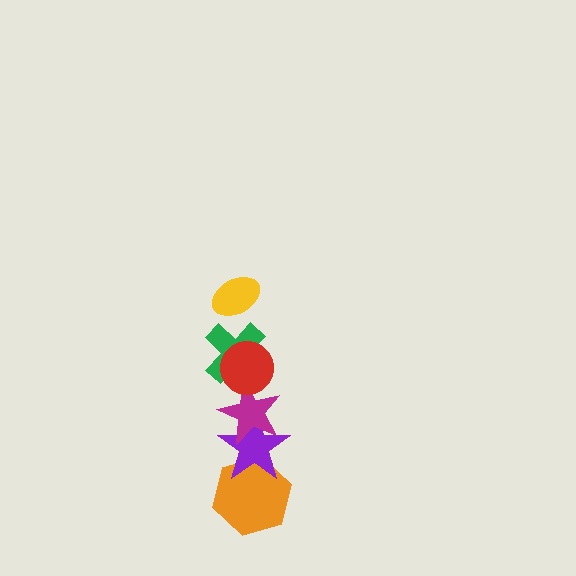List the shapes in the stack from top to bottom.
From top to bottom: the yellow ellipse, the red circle, the green cross, the magenta star, the purple star, the orange hexagon.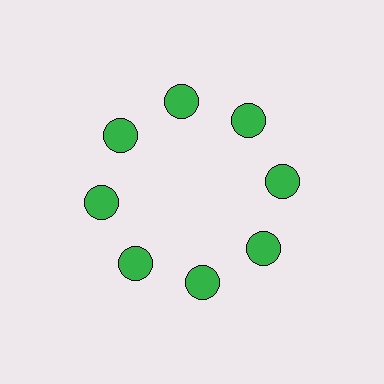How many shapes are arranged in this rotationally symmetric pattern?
There are 8 shapes, arranged in 8 groups of 1.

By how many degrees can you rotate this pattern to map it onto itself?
The pattern maps onto itself every 45 degrees of rotation.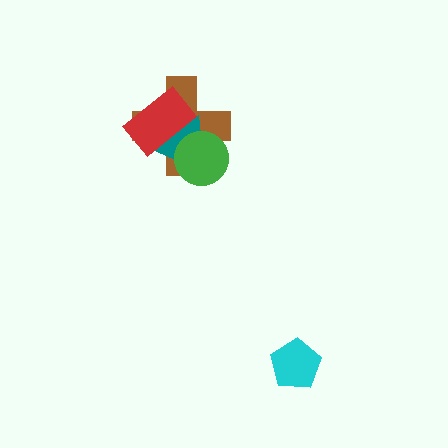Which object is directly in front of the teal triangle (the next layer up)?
The green circle is directly in front of the teal triangle.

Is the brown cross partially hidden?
Yes, it is partially covered by another shape.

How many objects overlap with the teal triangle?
3 objects overlap with the teal triangle.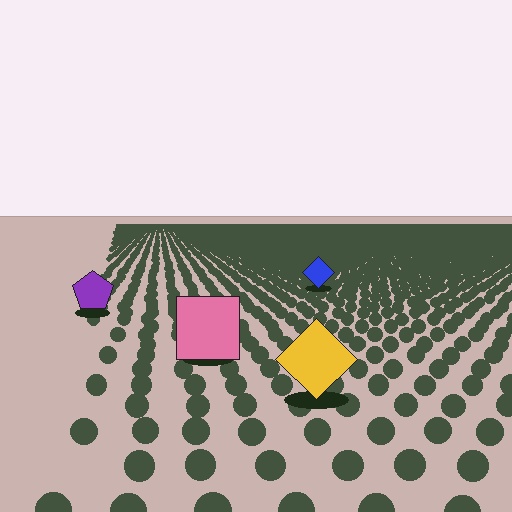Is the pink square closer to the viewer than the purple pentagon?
Yes. The pink square is closer — you can tell from the texture gradient: the ground texture is coarser near it.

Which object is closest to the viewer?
The yellow diamond is closest. The texture marks near it are larger and more spread out.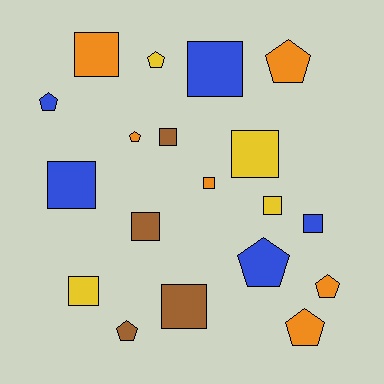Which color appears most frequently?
Orange, with 6 objects.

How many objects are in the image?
There are 19 objects.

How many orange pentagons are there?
There are 4 orange pentagons.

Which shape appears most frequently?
Square, with 11 objects.